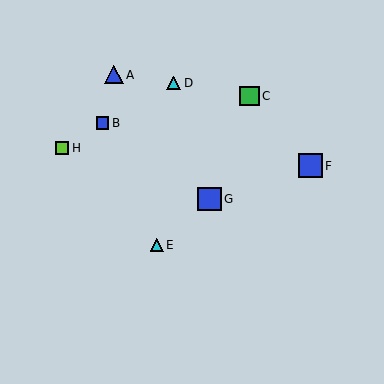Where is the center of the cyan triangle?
The center of the cyan triangle is at (157, 245).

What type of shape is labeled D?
Shape D is a cyan triangle.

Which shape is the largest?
The blue square (labeled F) is the largest.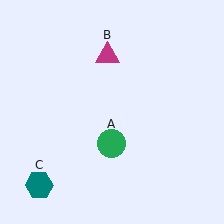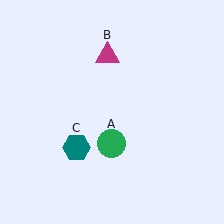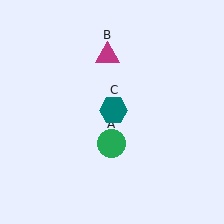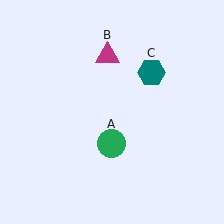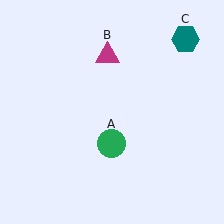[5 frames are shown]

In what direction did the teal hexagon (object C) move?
The teal hexagon (object C) moved up and to the right.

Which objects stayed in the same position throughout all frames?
Green circle (object A) and magenta triangle (object B) remained stationary.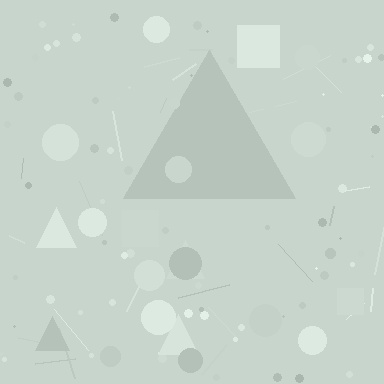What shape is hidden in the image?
A triangle is hidden in the image.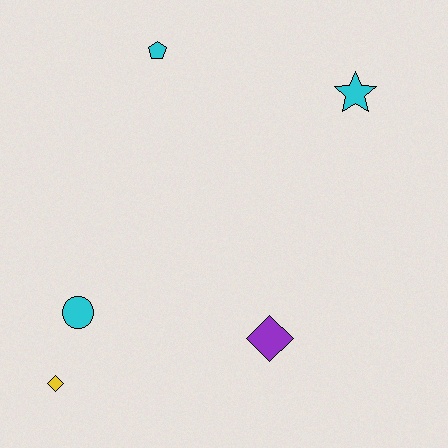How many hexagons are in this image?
There are no hexagons.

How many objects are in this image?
There are 5 objects.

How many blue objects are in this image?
There are no blue objects.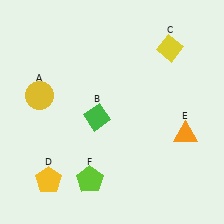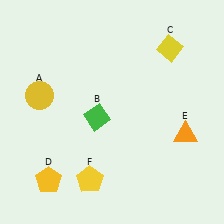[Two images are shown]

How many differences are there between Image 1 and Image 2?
There is 1 difference between the two images.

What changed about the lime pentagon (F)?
In Image 1, F is lime. In Image 2, it changed to yellow.